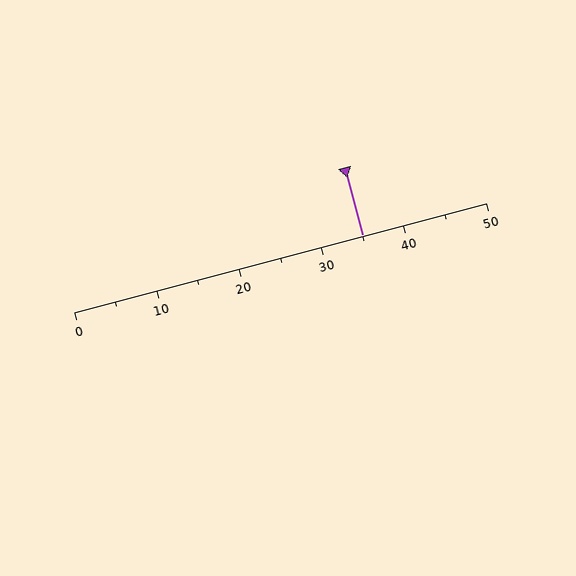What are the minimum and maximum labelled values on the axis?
The axis runs from 0 to 50.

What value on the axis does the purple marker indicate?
The marker indicates approximately 35.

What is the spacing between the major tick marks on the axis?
The major ticks are spaced 10 apart.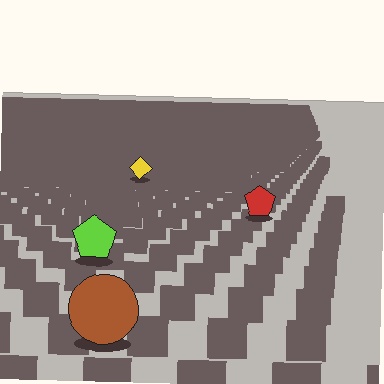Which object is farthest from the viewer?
The yellow diamond is farthest from the viewer. It appears smaller and the ground texture around it is denser.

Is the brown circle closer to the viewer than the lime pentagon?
Yes. The brown circle is closer — you can tell from the texture gradient: the ground texture is coarser near it.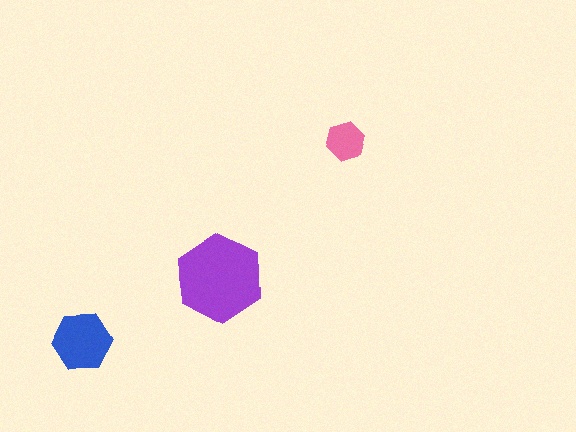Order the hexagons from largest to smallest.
the purple one, the blue one, the pink one.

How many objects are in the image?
There are 3 objects in the image.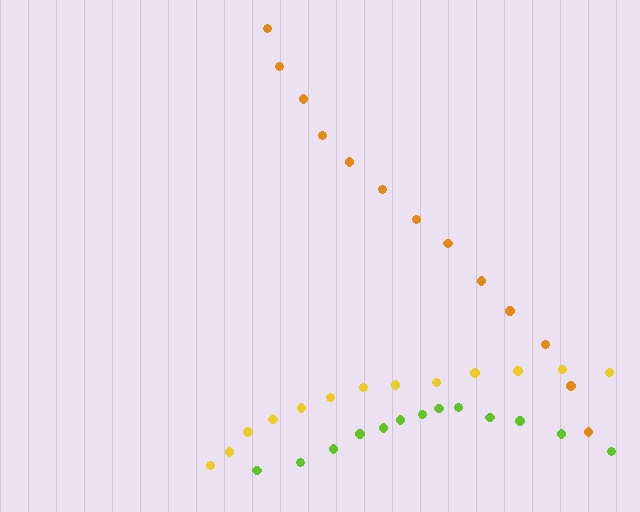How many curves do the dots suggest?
There are 3 distinct paths.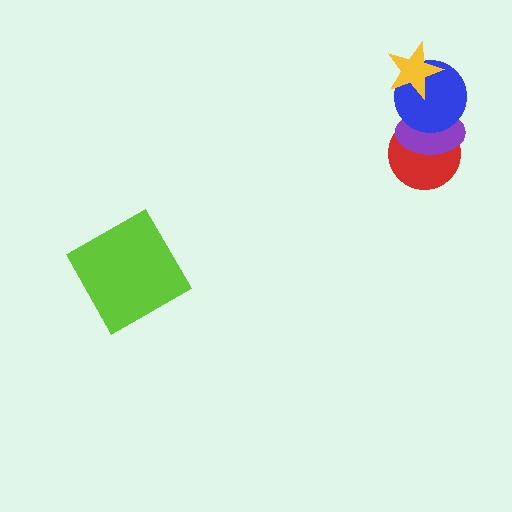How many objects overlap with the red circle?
2 objects overlap with the red circle.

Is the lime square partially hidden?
No, no other shape covers it.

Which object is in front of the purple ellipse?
The blue circle is in front of the purple ellipse.